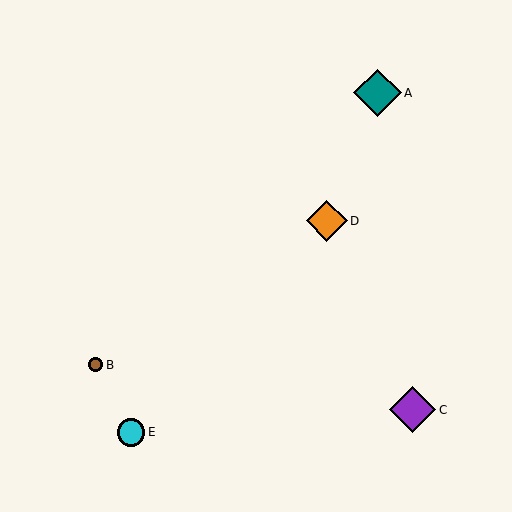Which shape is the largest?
The teal diamond (labeled A) is the largest.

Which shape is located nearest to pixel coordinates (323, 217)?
The orange diamond (labeled D) at (327, 221) is nearest to that location.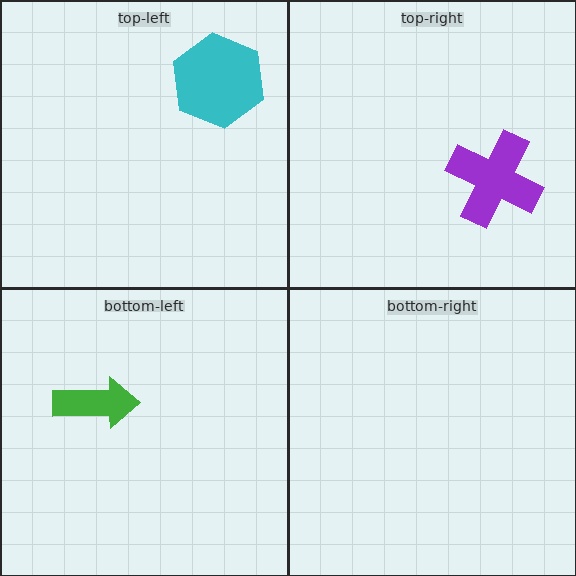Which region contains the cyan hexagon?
The top-left region.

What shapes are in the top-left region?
The cyan hexagon.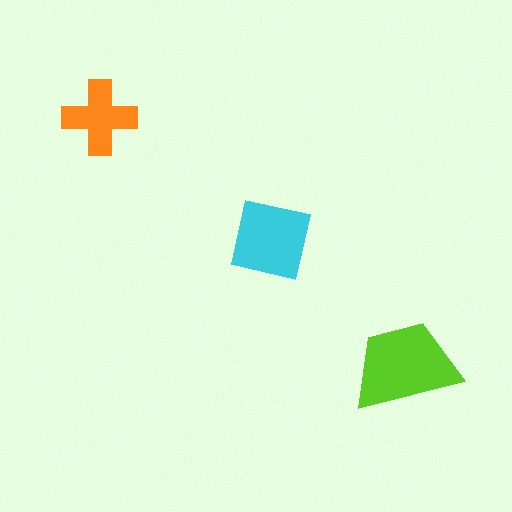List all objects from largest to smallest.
The lime trapezoid, the cyan square, the orange cross.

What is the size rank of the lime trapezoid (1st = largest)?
1st.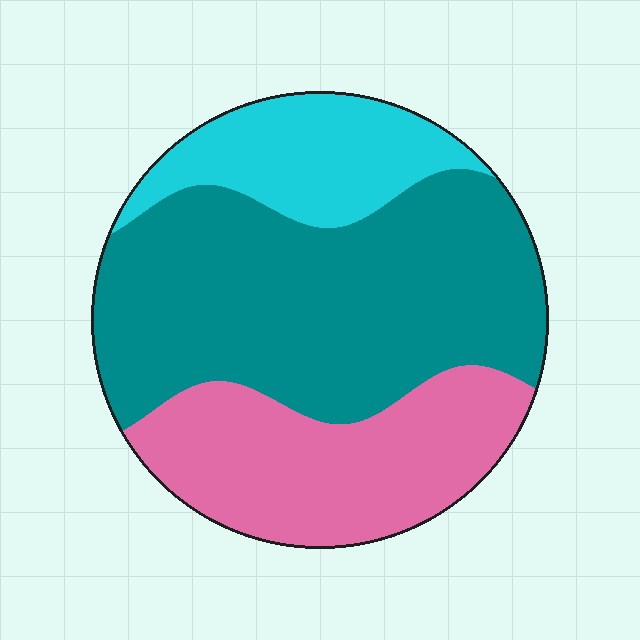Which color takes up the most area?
Teal, at roughly 55%.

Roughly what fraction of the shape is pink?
Pink covers 29% of the shape.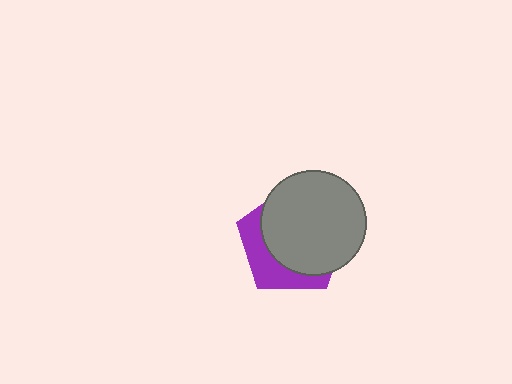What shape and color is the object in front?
The object in front is a gray circle.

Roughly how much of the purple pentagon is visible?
A small part of it is visible (roughly 32%).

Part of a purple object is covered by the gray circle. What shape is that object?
It is a pentagon.